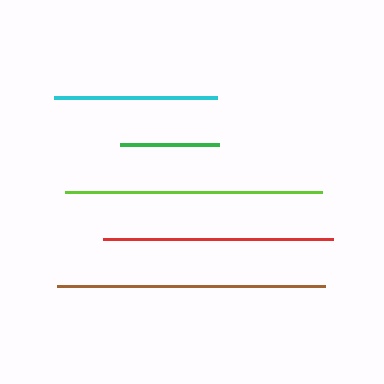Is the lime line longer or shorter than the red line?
The lime line is longer than the red line.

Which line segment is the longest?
The brown line is the longest at approximately 268 pixels.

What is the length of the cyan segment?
The cyan segment is approximately 162 pixels long.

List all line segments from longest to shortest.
From longest to shortest: brown, lime, red, cyan, green.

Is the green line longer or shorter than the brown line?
The brown line is longer than the green line.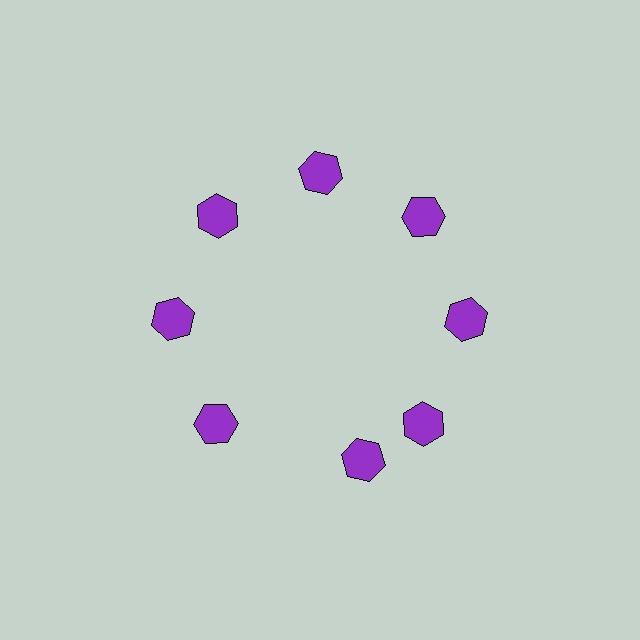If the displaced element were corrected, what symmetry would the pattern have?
It would have 8-fold rotational symmetry — the pattern would map onto itself every 45 degrees.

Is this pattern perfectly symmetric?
No. The 8 purple hexagons are arranged in a ring, but one element near the 6 o'clock position is rotated out of alignment along the ring, breaking the 8-fold rotational symmetry.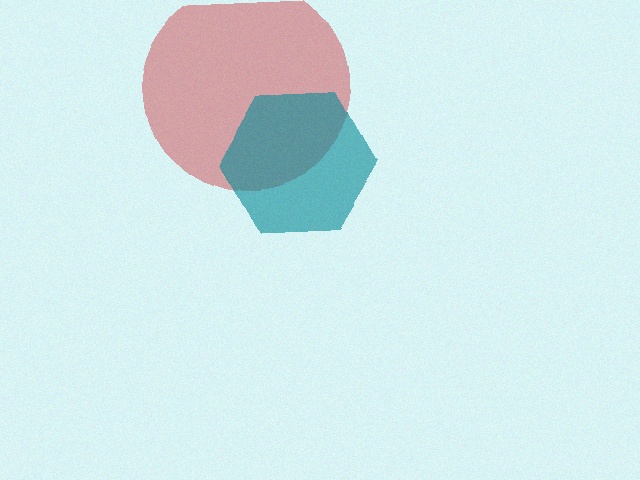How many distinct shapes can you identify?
There are 2 distinct shapes: a red circle, a teal hexagon.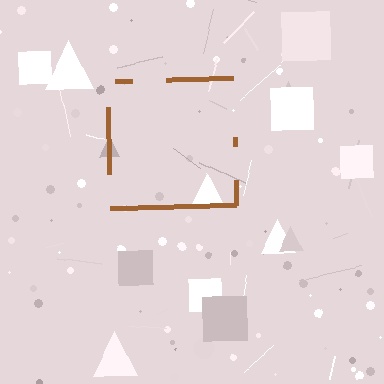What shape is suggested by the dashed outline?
The dashed outline suggests a square.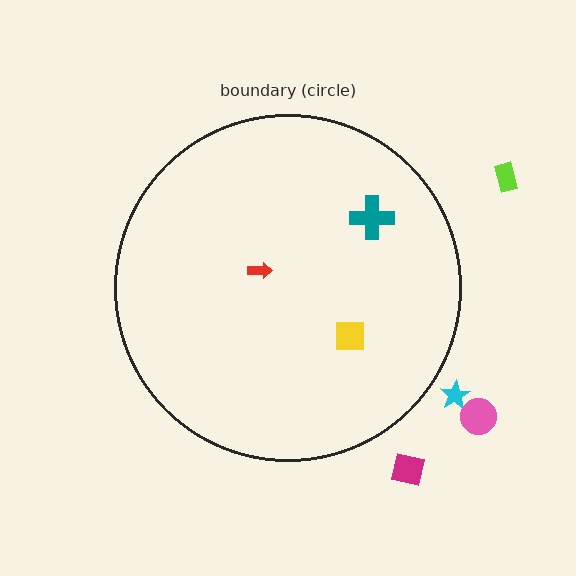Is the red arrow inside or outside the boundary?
Inside.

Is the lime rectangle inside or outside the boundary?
Outside.